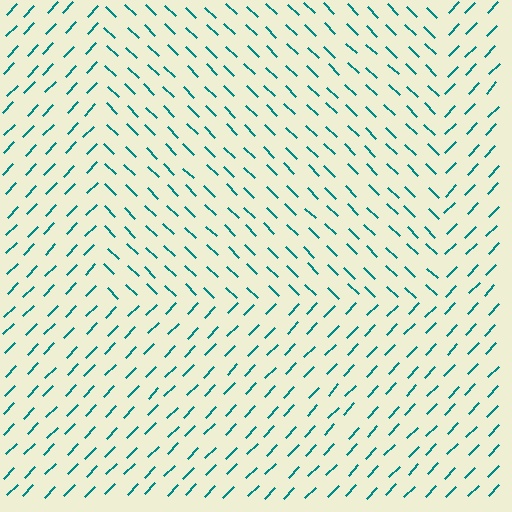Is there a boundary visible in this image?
Yes, there is a texture boundary formed by a change in line orientation.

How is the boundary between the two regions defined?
The boundary is defined purely by a change in line orientation (approximately 90 degrees difference). All lines are the same color and thickness.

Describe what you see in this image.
The image is filled with small teal line segments. A rectangle region in the image has lines oriented differently from the surrounding lines, creating a visible texture boundary.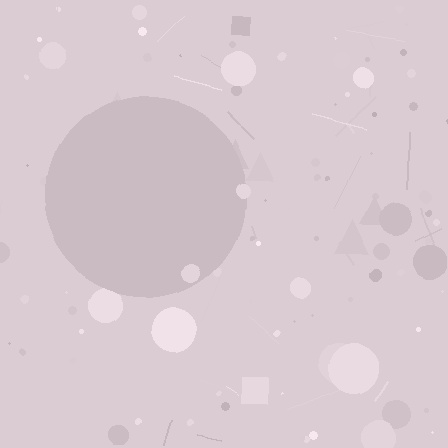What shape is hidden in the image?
A circle is hidden in the image.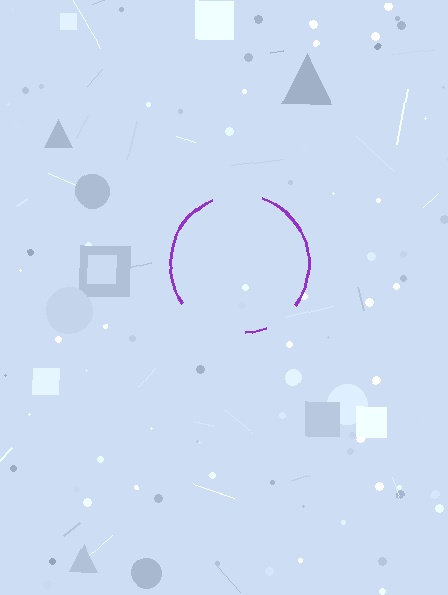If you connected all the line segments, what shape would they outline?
They would outline a circle.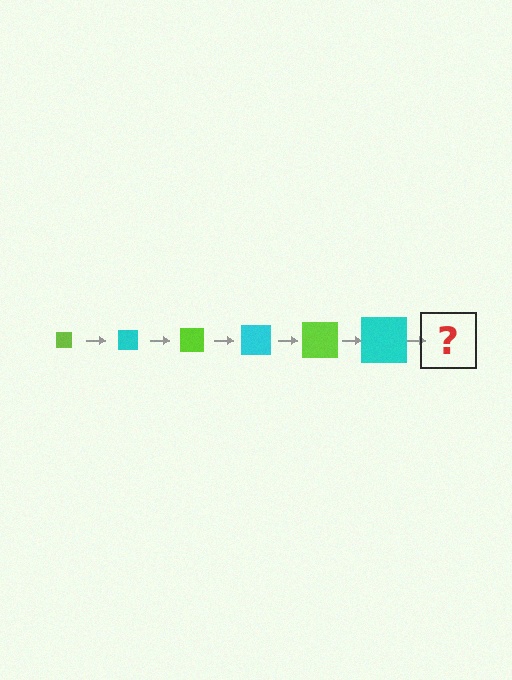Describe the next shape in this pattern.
It should be a lime square, larger than the previous one.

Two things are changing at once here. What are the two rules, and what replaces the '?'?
The two rules are that the square grows larger each step and the color cycles through lime and cyan. The '?' should be a lime square, larger than the previous one.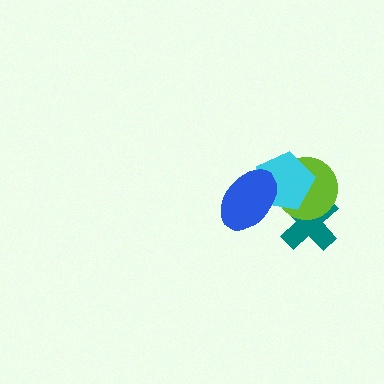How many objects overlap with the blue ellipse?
2 objects overlap with the blue ellipse.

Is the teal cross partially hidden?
Yes, it is partially covered by another shape.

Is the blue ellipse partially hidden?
No, no other shape covers it.